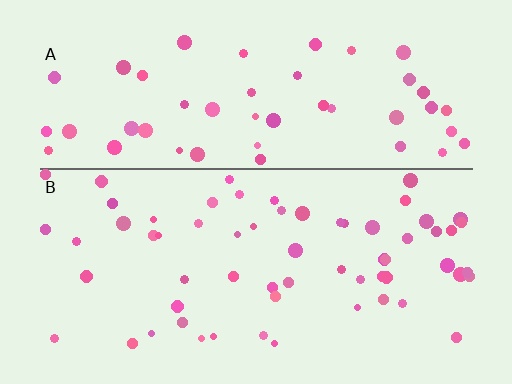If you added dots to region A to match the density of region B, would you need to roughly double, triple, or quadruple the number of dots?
Approximately double.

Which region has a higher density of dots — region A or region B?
B (the bottom).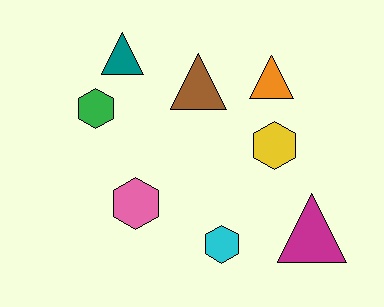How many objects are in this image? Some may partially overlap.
There are 8 objects.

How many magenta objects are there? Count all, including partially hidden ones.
There is 1 magenta object.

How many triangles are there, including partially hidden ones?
There are 4 triangles.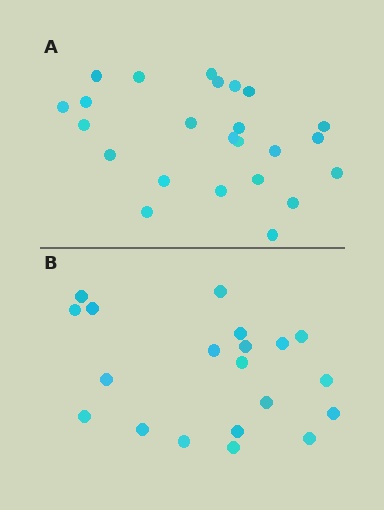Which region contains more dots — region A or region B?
Region A (the top region) has more dots.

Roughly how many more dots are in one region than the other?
Region A has about 4 more dots than region B.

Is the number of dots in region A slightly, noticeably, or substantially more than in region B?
Region A has only slightly more — the two regions are fairly close. The ratio is roughly 1.2 to 1.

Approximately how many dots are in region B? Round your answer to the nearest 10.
About 20 dots.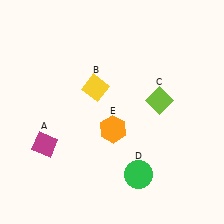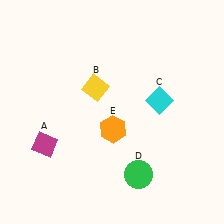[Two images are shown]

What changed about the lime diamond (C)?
In Image 1, C is lime. In Image 2, it changed to cyan.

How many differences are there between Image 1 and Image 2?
There is 1 difference between the two images.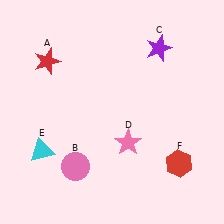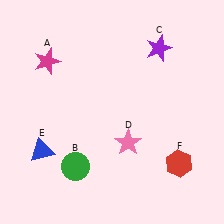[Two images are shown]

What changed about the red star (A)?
In Image 1, A is red. In Image 2, it changed to magenta.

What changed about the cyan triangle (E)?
In Image 1, E is cyan. In Image 2, it changed to blue.